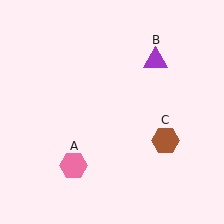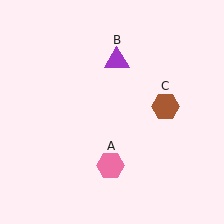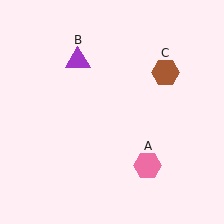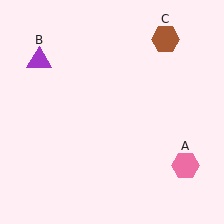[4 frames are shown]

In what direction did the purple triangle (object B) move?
The purple triangle (object B) moved left.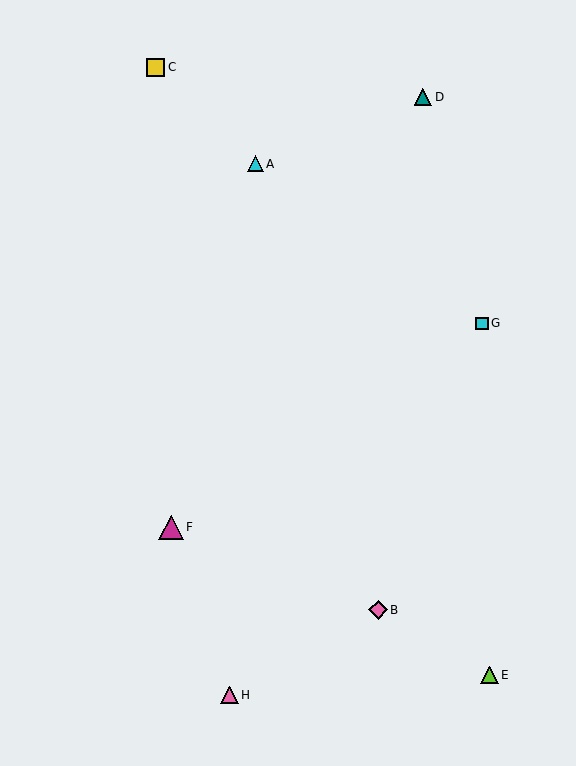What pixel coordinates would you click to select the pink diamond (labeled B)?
Click at (378, 610) to select the pink diamond B.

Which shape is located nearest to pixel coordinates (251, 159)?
The cyan triangle (labeled A) at (255, 164) is nearest to that location.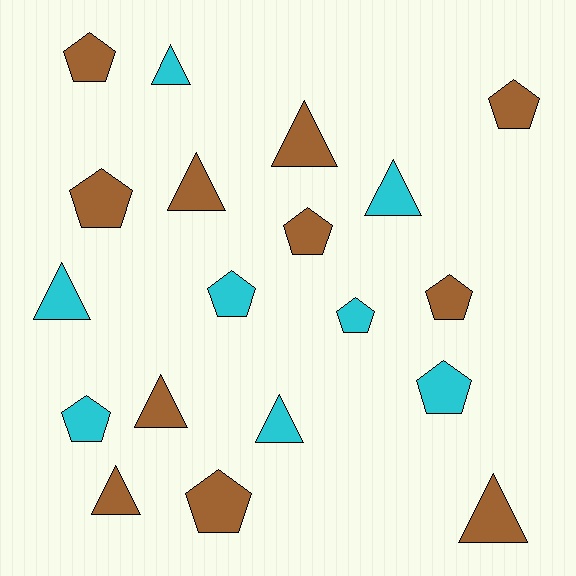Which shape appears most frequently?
Pentagon, with 10 objects.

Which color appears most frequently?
Brown, with 11 objects.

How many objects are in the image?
There are 19 objects.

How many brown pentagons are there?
There are 6 brown pentagons.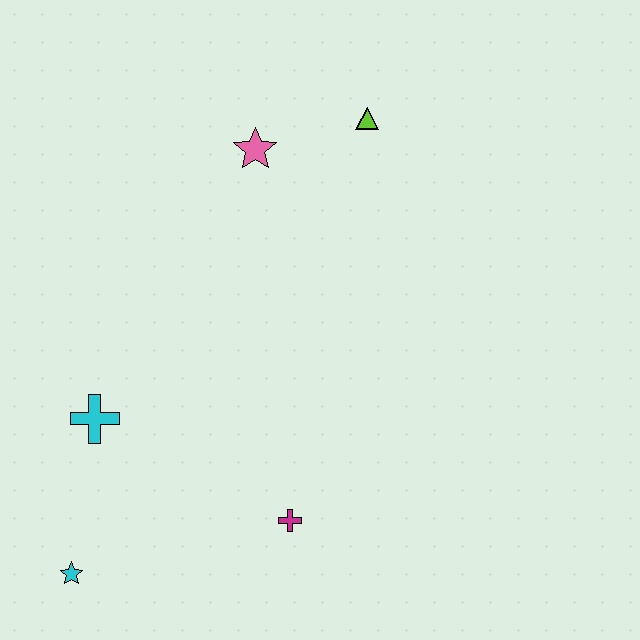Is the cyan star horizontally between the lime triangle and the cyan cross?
No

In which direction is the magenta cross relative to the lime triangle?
The magenta cross is below the lime triangle.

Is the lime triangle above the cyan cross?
Yes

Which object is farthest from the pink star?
The cyan star is farthest from the pink star.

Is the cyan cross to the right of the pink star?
No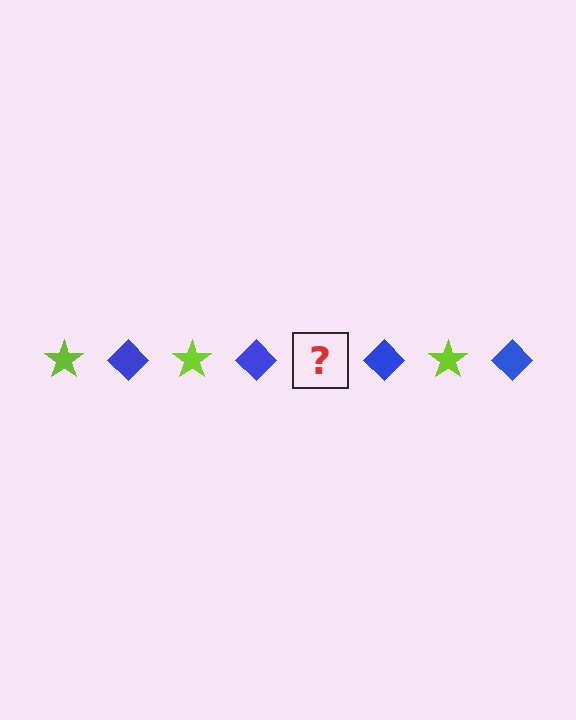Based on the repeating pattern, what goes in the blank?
The blank should be a lime star.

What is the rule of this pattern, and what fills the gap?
The rule is that the pattern alternates between lime star and blue diamond. The gap should be filled with a lime star.